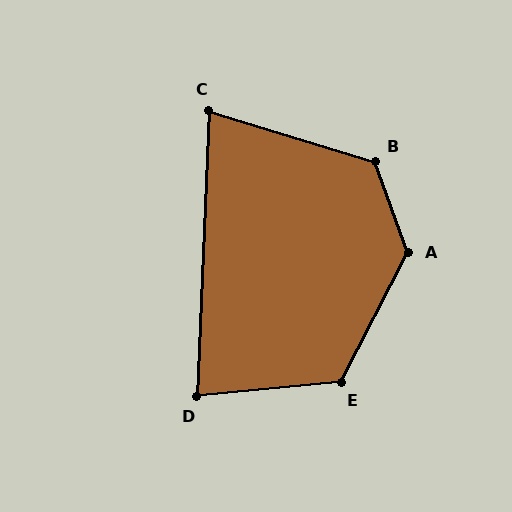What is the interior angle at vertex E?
Approximately 123 degrees (obtuse).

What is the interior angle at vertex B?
Approximately 127 degrees (obtuse).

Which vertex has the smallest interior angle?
C, at approximately 76 degrees.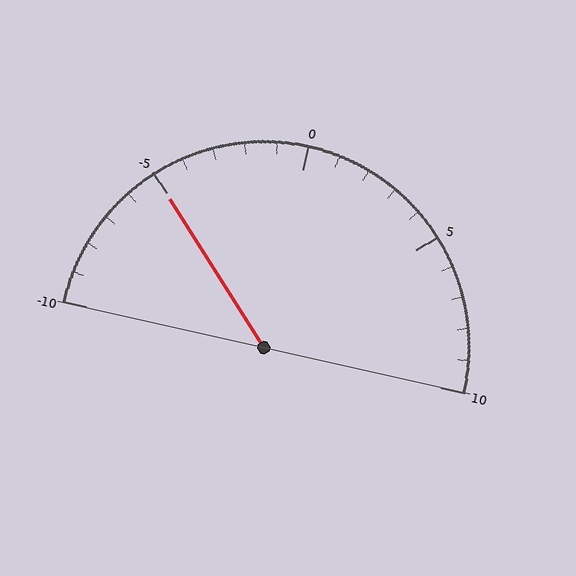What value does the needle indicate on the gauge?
The needle indicates approximately -5.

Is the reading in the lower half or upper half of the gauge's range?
The reading is in the lower half of the range (-10 to 10).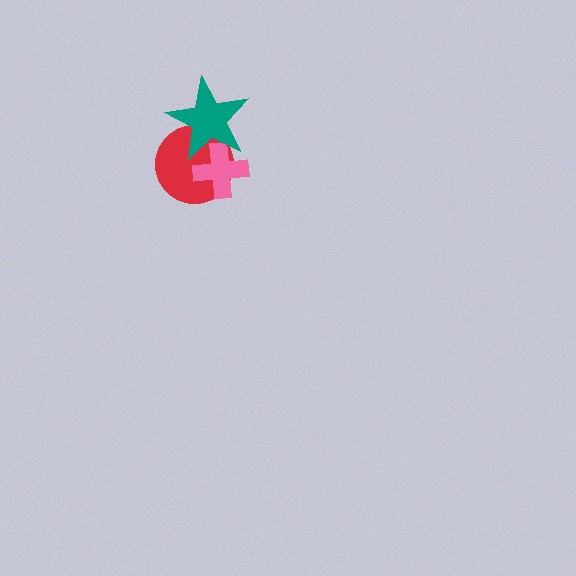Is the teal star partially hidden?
No, no other shape covers it.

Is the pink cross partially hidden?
Yes, it is partially covered by another shape.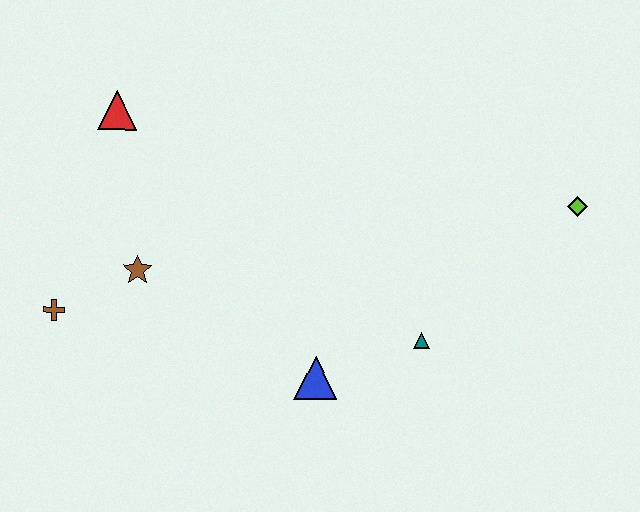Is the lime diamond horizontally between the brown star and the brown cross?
No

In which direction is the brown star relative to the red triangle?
The brown star is below the red triangle.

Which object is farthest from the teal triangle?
The red triangle is farthest from the teal triangle.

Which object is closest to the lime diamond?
The teal triangle is closest to the lime diamond.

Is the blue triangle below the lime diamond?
Yes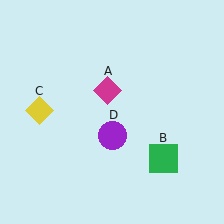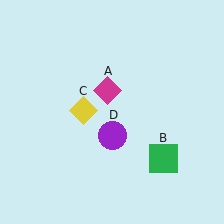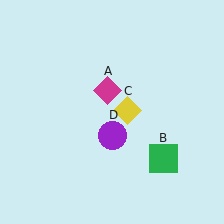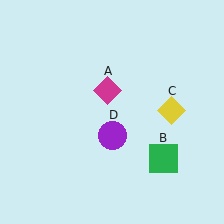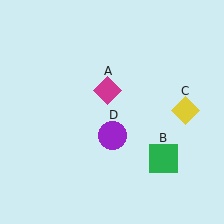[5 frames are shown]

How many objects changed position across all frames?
1 object changed position: yellow diamond (object C).